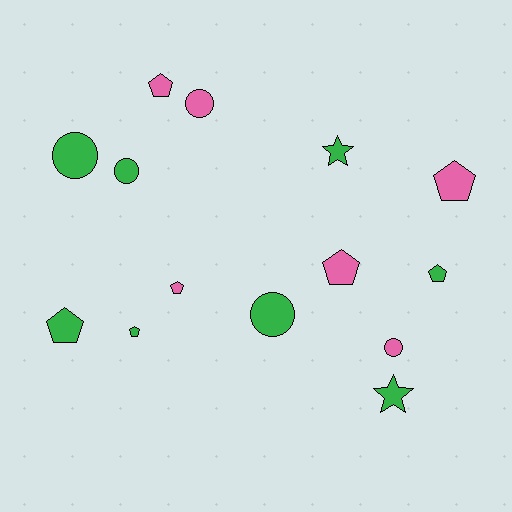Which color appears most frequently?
Green, with 8 objects.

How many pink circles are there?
There are 2 pink circles.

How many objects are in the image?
There are 14 objects.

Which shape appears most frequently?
Pentagon, with 7 objects.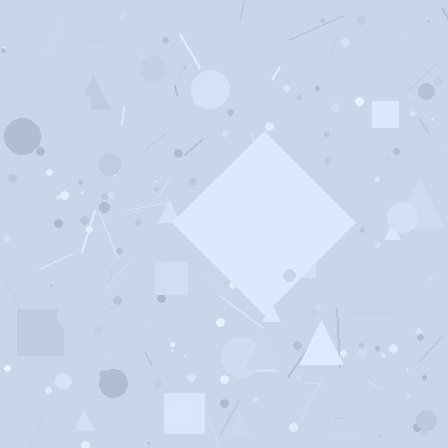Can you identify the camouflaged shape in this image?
The camouflaged shape is a diamond.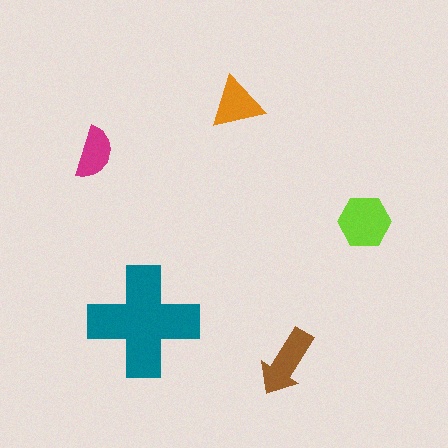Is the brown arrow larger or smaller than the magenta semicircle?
Larger.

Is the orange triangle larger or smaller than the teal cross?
Smaller.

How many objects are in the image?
There are 5 objects in the image.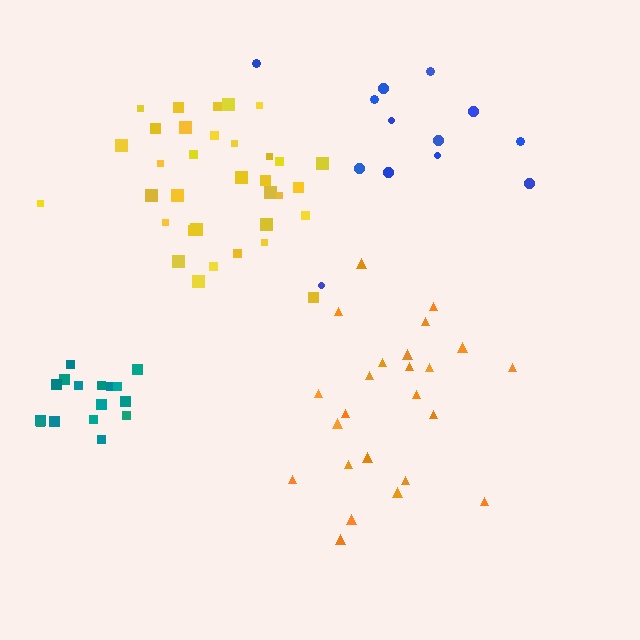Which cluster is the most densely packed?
Teal.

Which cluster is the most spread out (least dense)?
Blue.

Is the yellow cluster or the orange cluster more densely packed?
Yellow.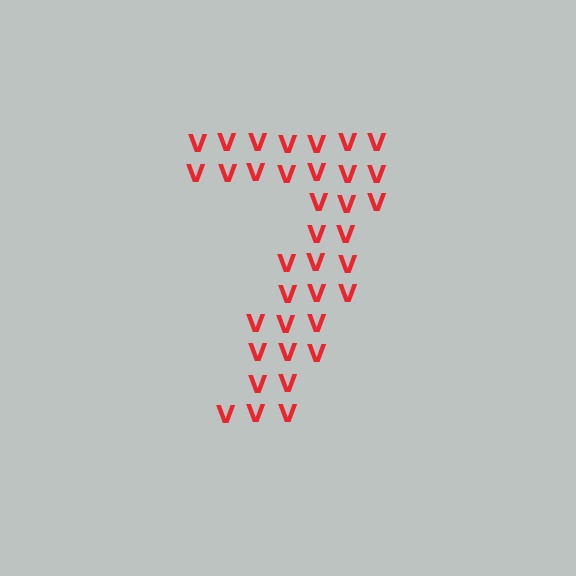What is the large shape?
The large shape is the digit 7.